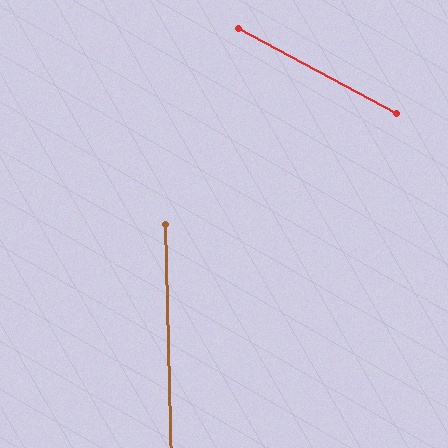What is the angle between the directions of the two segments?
Approximately 61 degrees.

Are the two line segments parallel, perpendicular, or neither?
Neither parallel nor perpendicular — they differ by about 61°.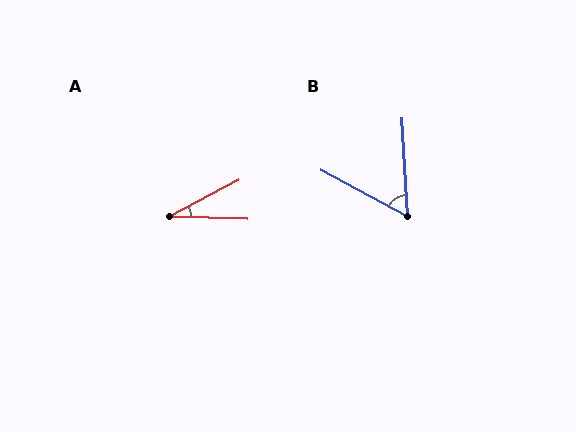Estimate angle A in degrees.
Approximately 29 degrees.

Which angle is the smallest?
A, at approximately 29 degrees.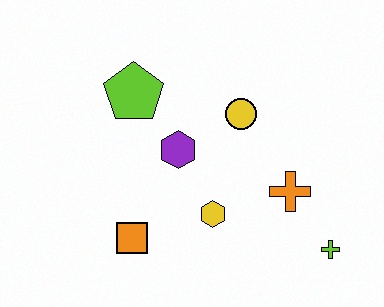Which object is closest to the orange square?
The yellow hexagon is closest to the orange square.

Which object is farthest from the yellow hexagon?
The lime pentagon is farthest from the yellow hexagon.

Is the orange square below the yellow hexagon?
Yes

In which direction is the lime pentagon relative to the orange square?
The lime pentagon is above the orange square.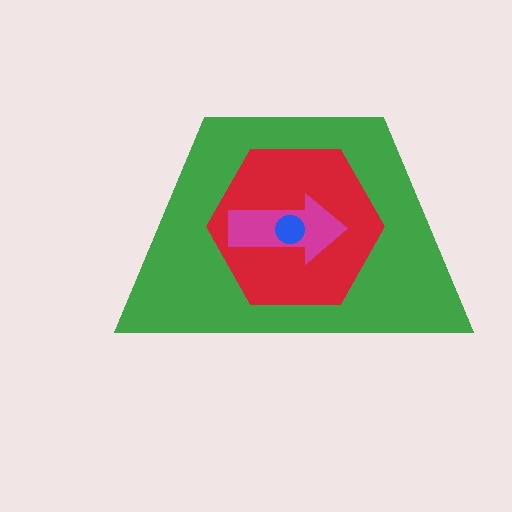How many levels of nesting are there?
4.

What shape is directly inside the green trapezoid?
The red hexagon.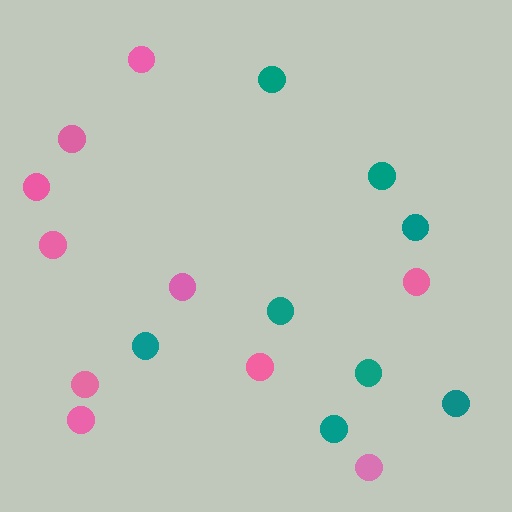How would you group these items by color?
There are 2 groups: one group of teal circles (8) and one group of pink circles (10).